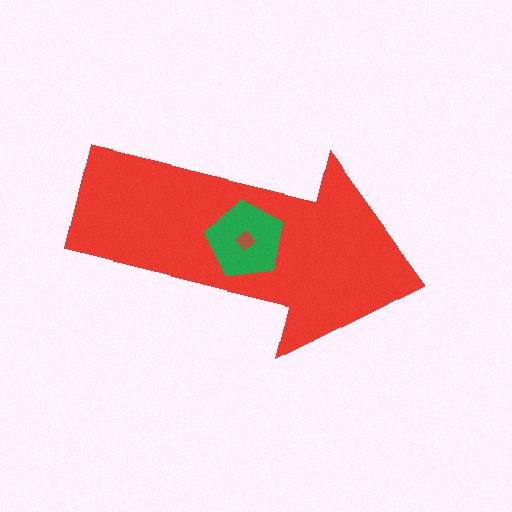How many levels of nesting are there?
3.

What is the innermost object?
The brown diamond.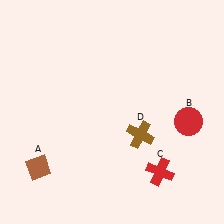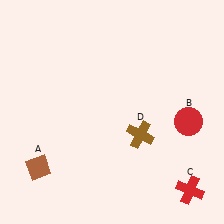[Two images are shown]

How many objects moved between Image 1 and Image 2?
1 object moved between the two images.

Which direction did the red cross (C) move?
The red cross (C) moved right.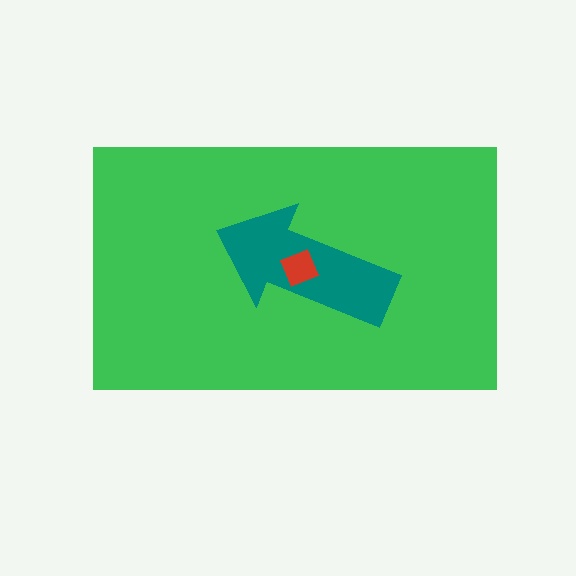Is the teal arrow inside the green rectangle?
Yes.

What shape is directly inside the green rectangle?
The teal arrow.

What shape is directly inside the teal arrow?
The red square.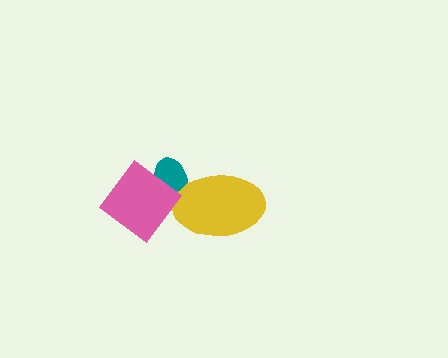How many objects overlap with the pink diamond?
2 objects overlap with the pink diamond.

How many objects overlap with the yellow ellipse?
2 objects overlap with the yellow ellipse.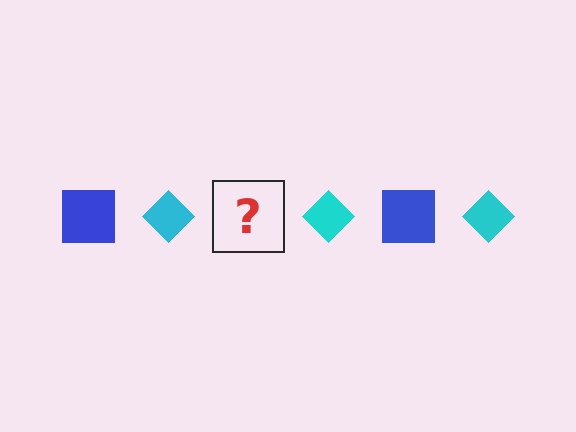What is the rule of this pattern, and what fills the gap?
The rule is that the pattern alternates between blue square and cyan diamond. The gap should be filled with a blue square.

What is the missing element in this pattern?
The missing element is a blue square.